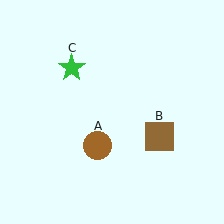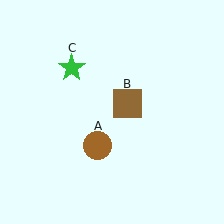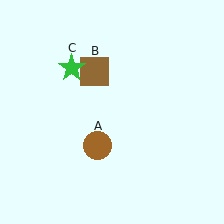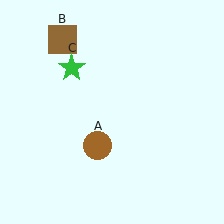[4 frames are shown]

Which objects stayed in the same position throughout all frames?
Brown circle (object A) and green star (object C) remained stationary.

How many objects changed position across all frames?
1 object changed position: brown square (object B).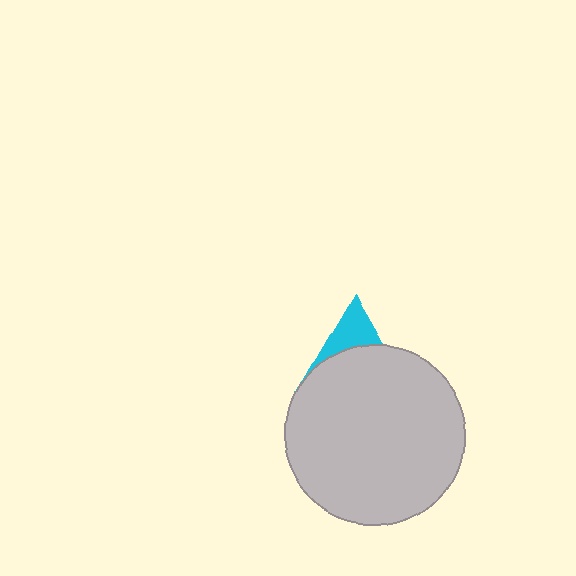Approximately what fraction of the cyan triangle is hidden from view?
Roughly 68% of the cyan triangle is hidden behind the light gray circle.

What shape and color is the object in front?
The object in front is a light gray circle.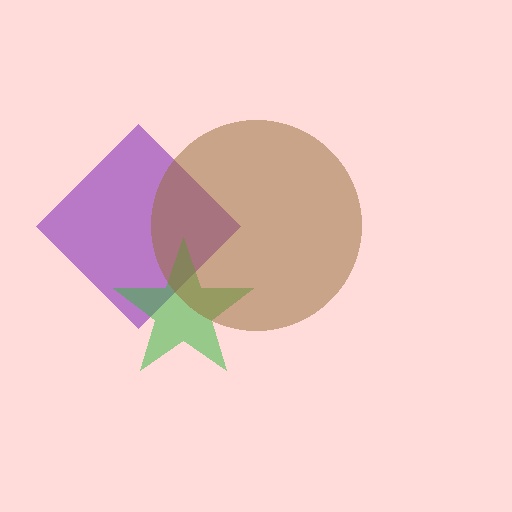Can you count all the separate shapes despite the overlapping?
Yes, there are 3 separate shapes.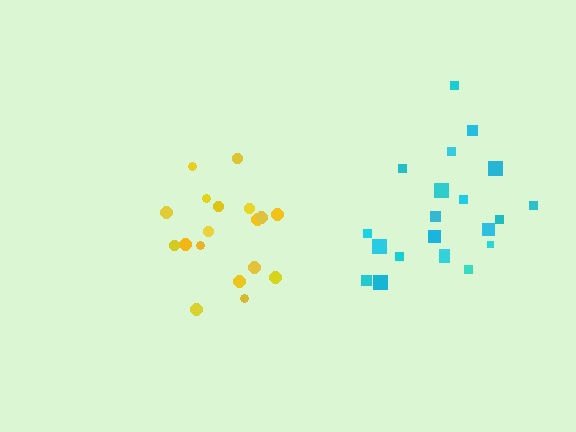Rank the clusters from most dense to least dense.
yellow, cyan.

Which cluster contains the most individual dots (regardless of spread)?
Cyan (21).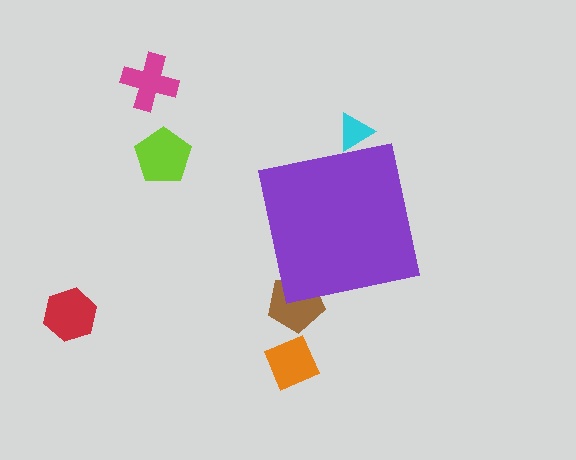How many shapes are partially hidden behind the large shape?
2 shapes are partially hidden.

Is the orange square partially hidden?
No, the orange square is fully visible.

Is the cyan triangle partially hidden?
Yes, the cyan triangle is partially hidden behind the purple square.